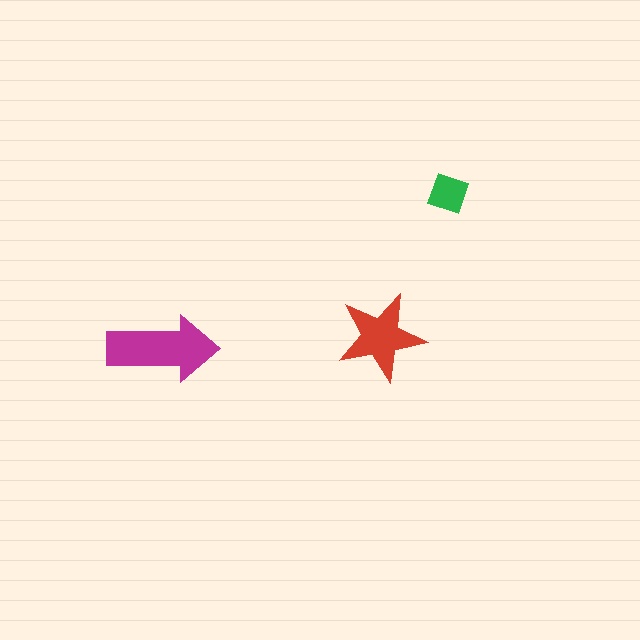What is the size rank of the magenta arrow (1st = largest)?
1st.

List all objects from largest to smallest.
The magenta arrow, the red star, the green square.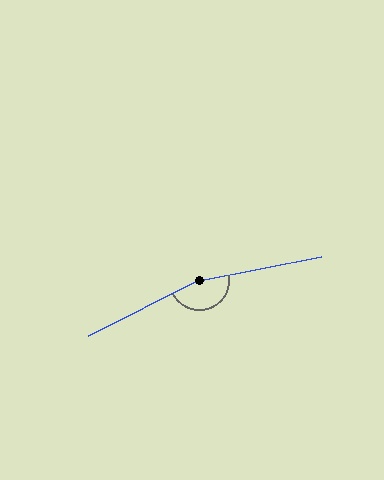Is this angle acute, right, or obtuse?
It is obtuse.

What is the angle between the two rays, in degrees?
Approximately 165 degrees.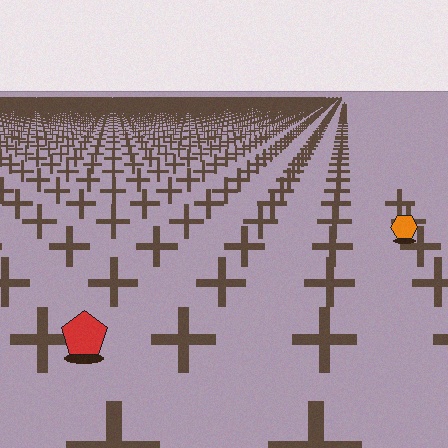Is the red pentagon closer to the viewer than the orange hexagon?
Yes. The red pentagon is closer — you can tell from the texture gradient: the ground texture is coarser near it.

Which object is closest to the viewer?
The red pentagon is closest. The texture marks near it are larger and more spread out.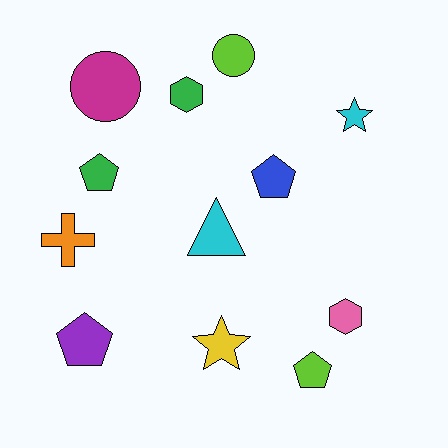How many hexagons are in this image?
There are 2 hexagons.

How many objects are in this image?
There are 12 objects.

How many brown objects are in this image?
There are no brown objects.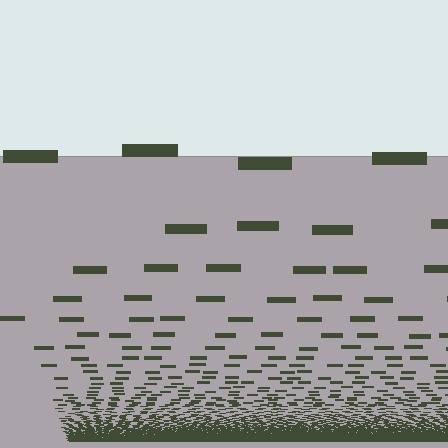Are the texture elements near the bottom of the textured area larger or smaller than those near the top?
Smaller. The gradient is inverted — elements near the bottom are smaller and denser.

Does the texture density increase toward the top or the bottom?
Density increases toward the bottom.